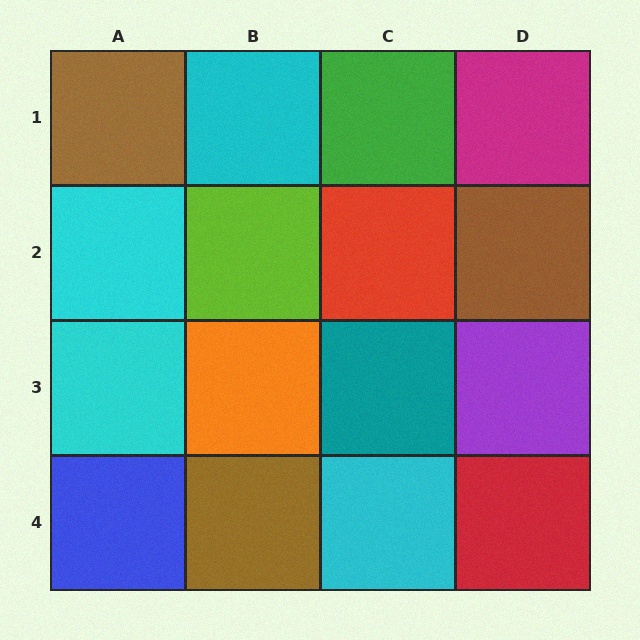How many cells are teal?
1 cell is teal.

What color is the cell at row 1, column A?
Brown.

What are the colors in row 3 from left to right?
Cyan, orange, teal, purple.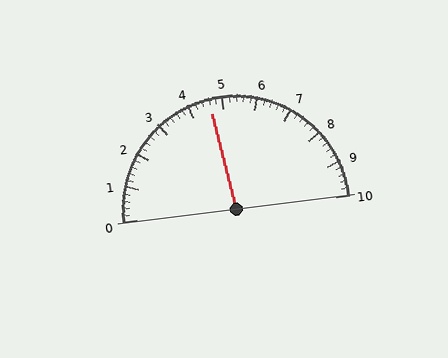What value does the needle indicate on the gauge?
The needle indicates approximately 4.6.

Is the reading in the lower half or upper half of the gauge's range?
The reading is in the lower half of the range (0 to 10).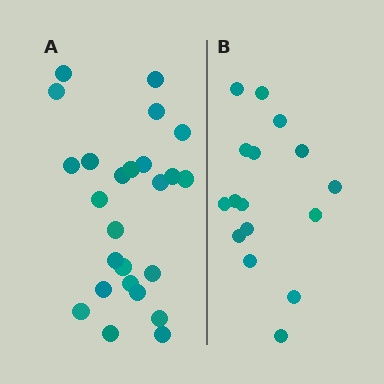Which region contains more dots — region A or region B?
Region A (the left region) has more dots.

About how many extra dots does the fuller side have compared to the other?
Region A has roughly 8 or so more dots than region B.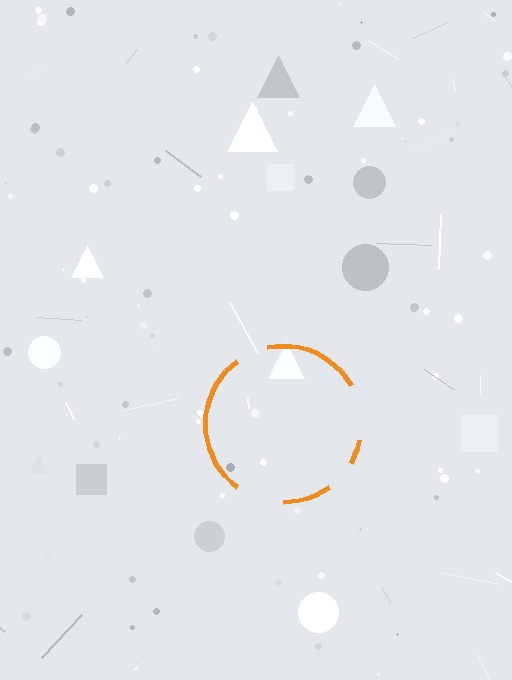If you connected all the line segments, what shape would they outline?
They would outline a circle.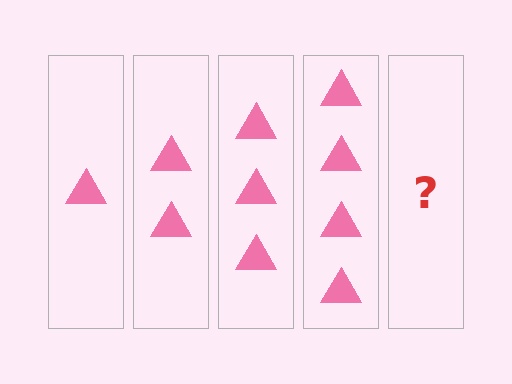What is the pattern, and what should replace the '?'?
The pattern is that each step adds one more triangle. The '?' should be 5 triangles.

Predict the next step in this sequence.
The next step is 5 triangles.